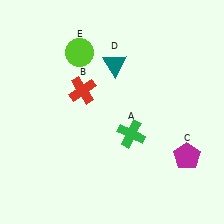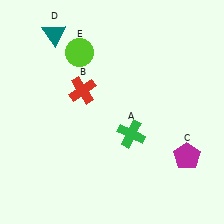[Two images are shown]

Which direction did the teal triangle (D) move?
The teal triangle (D) moved left.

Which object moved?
The teal triangle (D) moved left.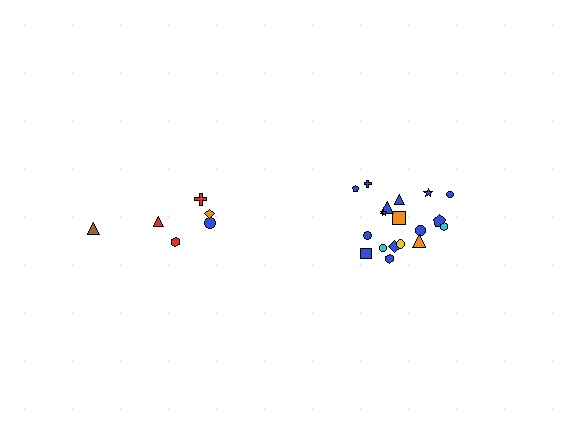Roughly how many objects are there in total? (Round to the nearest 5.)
Roughly 25 objects in total.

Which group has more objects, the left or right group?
The right group.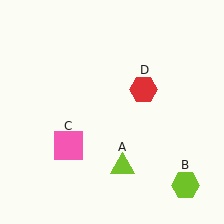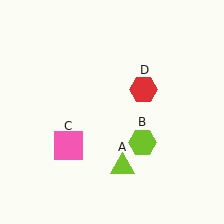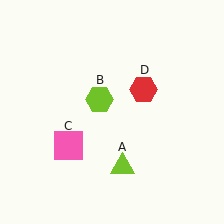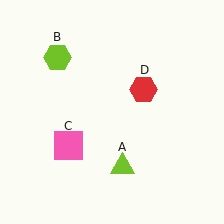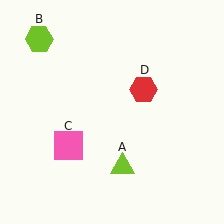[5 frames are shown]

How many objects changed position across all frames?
1 object changed position: lime hexagon (object B).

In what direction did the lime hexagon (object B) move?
The lime hexagon (object B) moved up and to the left.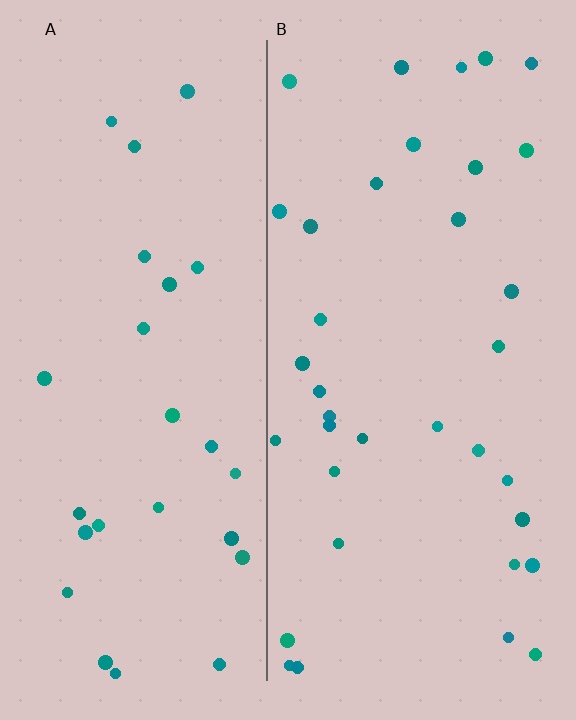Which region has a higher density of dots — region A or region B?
B (the right).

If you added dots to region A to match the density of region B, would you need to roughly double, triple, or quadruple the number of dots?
Approximately double.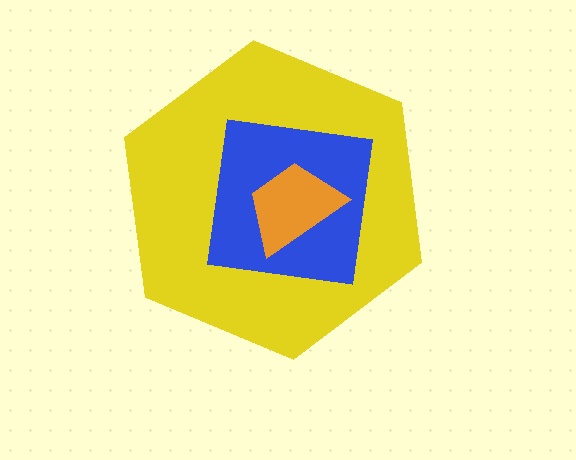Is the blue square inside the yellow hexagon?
Yes.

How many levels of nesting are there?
3.